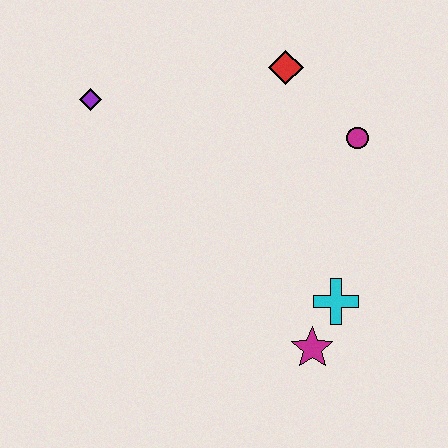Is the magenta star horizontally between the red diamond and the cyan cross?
Yes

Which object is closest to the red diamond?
The magenta circle is closest to the red diamond.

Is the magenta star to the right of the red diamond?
Yes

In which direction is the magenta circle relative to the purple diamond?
The magenta circle is to the right of the purple diamond.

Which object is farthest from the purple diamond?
The magenta star is farthest from the purple diamond.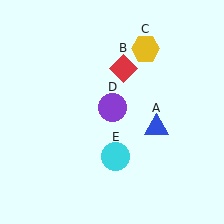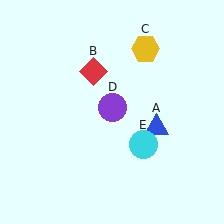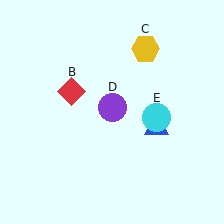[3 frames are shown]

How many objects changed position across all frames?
2 objects changed position: red diamond (object B), cyan circle (object E).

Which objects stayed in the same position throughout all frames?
Blue triangle (object A) and yellow hexagon (object C) and purple circle (object D) remained stationary.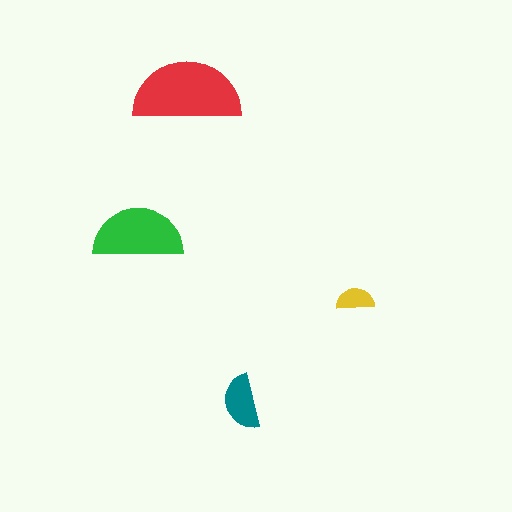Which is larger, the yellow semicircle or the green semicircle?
The green one.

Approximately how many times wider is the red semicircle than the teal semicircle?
About 2 times wider.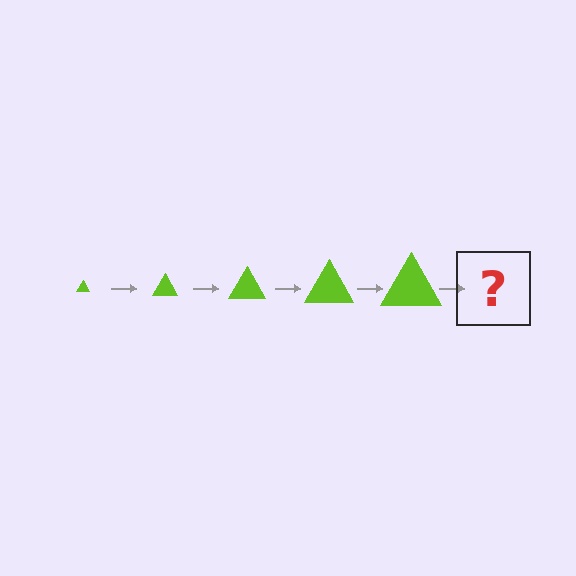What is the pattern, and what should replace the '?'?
The pattern is that the triangle gets progressively larger each step. The '?' should be a lime triangle, larger than the previous one.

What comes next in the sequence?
The next element should be a lime triangle, larger than the previous one.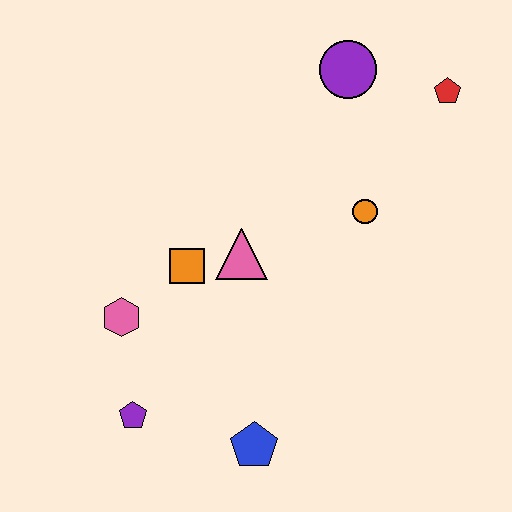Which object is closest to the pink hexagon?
The orange square is closest to the pink hexagon.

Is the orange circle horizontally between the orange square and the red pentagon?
Yes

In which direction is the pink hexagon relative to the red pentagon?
The pink hexagon is to the left of the red pentagon.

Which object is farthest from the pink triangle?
The red pentagon is farthest from the pink triangle.